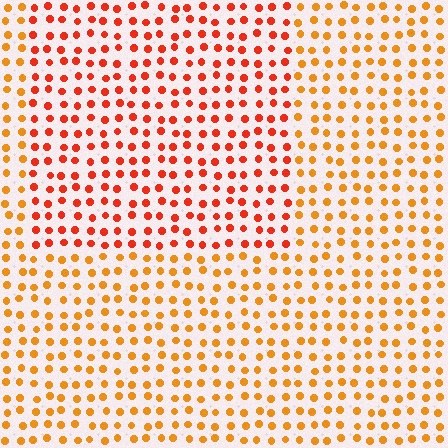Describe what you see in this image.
The image is filled with small orange elements in a uniform arrangement. A rectangle-shaped region is visible where the elements are tinted to a slightly different hue, forming a subtle color boundary.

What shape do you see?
I see a rectangle.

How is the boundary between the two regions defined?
The boundary is defined purely by a slight shift in hue (about 29 degrees). Spacing, size, and orientation are identical on both sides.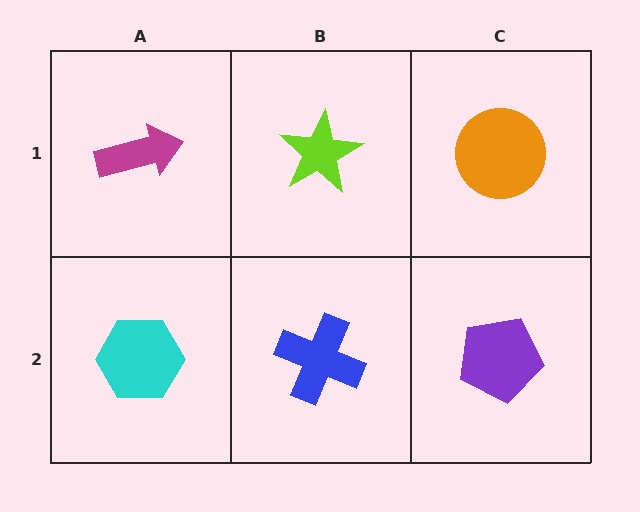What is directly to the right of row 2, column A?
A blue cross.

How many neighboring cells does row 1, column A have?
2.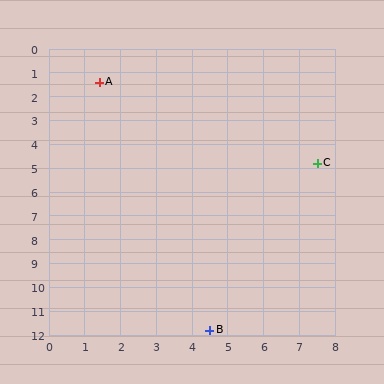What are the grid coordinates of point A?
Point A is at approximately (1.4, 1.4).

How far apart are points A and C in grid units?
Points A and C are about 7.0 grid units apart.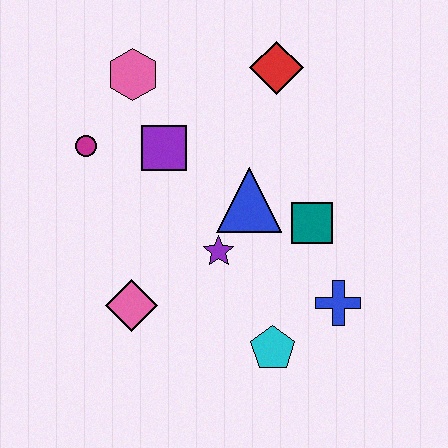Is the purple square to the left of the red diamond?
Yes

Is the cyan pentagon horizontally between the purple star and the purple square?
No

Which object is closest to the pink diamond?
The purple star is closest to the pink diamond.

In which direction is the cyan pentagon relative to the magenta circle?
The cyan pentagon is below the magenta circle.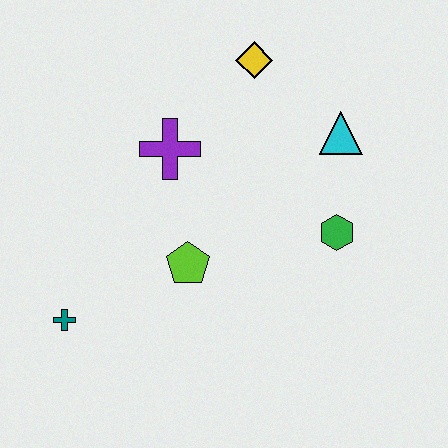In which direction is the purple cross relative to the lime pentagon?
The purple cross is above the lime pentagon.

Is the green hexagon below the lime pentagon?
No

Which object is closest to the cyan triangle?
The green hexagon is closest to the cyan triangle.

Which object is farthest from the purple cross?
The teal cross is farthest from the purple cross.